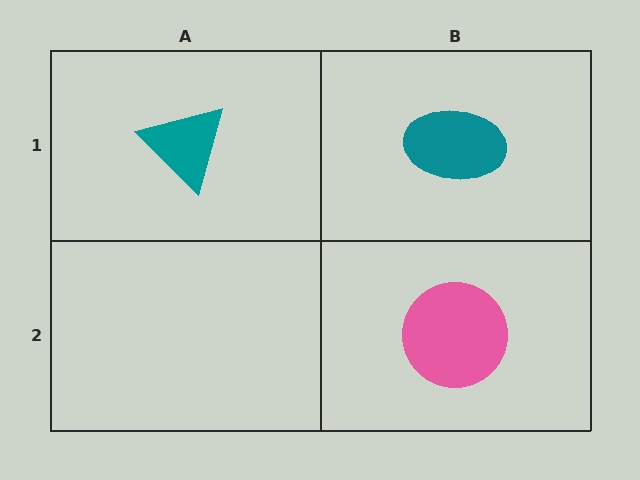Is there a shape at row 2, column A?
No, that cell is empty.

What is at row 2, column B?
A pink circle.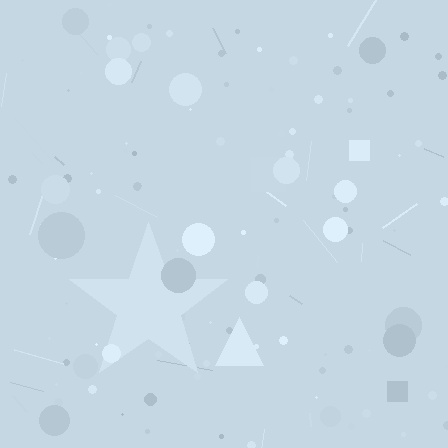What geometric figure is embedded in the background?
A star is embedded in the background.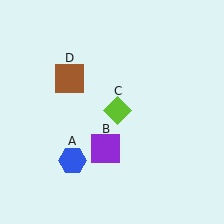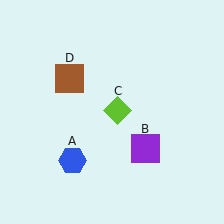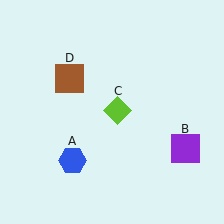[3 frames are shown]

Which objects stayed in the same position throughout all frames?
Blue hexagon (object A) and lime diamond (object C) and brown square (object D) remained stationary.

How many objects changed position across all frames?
1 object changed position: purple square (object B).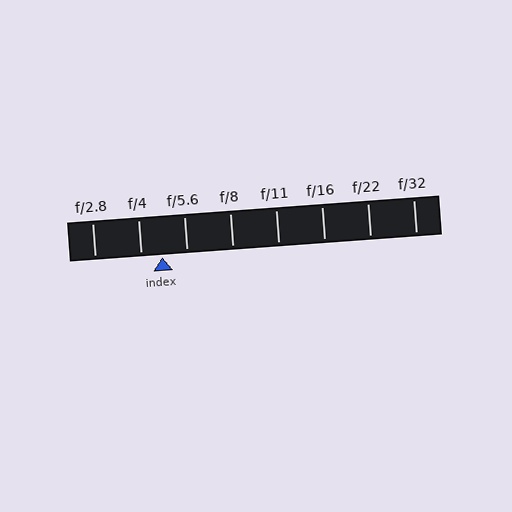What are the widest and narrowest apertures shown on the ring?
The widest aperture shown is f/2.8 and the narrowest is f/32.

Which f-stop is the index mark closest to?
The index mark is closest to f/4.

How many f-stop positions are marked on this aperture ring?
There are 8 f-stop positions marked.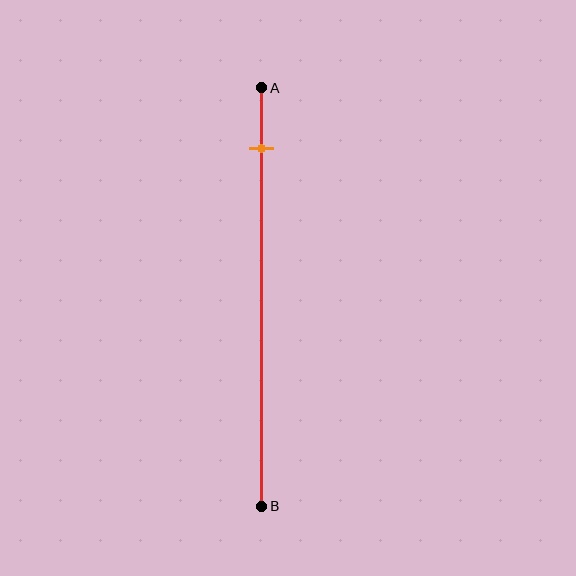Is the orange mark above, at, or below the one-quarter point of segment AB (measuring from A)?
The orange mark is above the one-quarter point of segment AB.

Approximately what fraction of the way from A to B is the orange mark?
The orange mark is approximately 15% of the way from A to B.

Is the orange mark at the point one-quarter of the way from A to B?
No, the mark is at about 15% from A, not at the 25% one-quarter point.